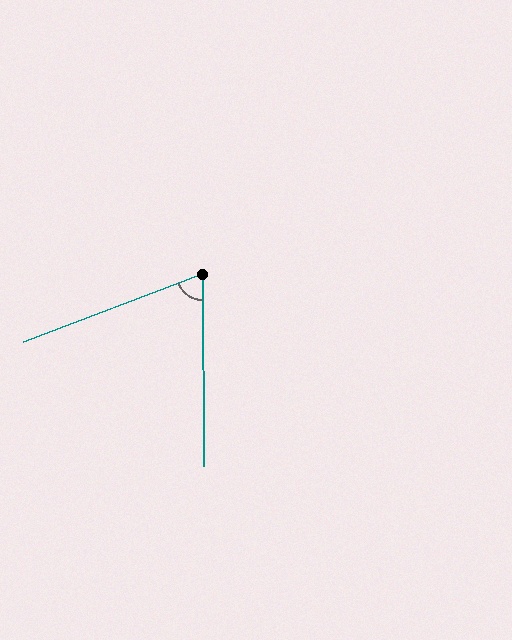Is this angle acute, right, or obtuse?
It is acute.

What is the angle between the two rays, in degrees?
Approximately 69 degrees.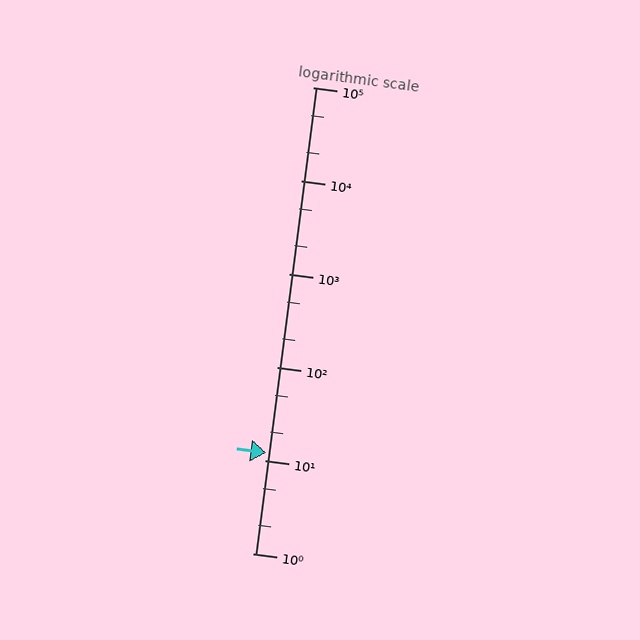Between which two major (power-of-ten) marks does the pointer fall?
The pointer is between 10 and 100.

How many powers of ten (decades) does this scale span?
The scale spans 5 decades, from 1 to 100000.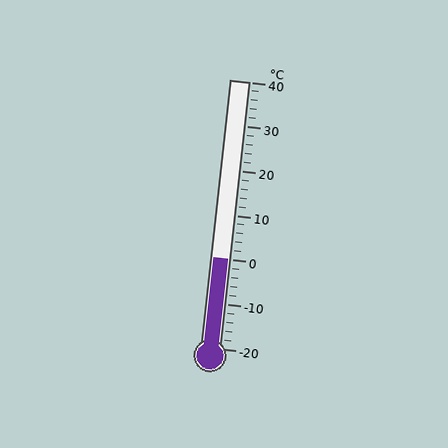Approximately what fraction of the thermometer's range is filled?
The thermometer is filled to approximately 35% of its range.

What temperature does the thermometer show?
The thermometer shows approximately 0°C.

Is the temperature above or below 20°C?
The temperature is below 20°C.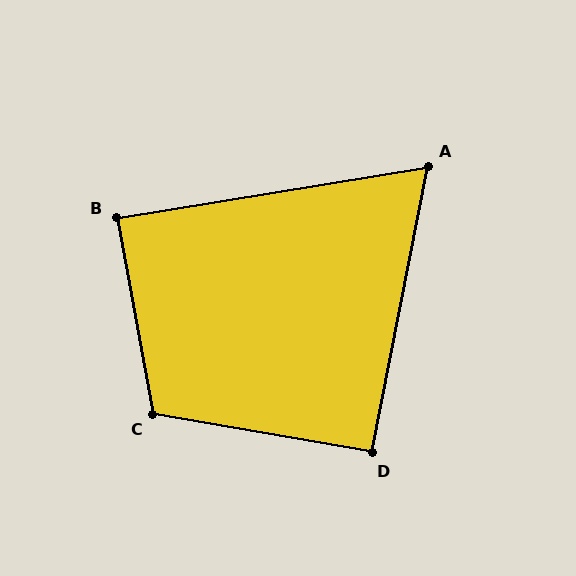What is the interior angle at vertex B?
Approximately 89 degrees (approximately right).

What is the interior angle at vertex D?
Approximately 91 degrees (approximately right).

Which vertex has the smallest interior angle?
A, at approximately 70 degrees.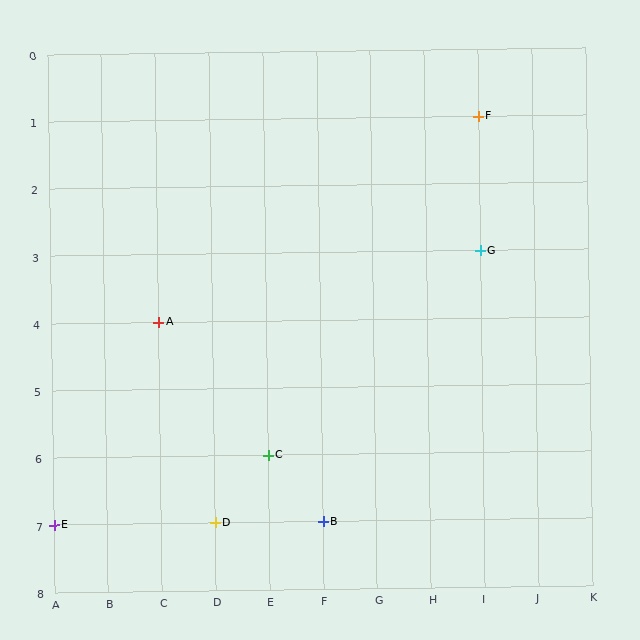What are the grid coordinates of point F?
Point F is at grid coordinates (I, 1).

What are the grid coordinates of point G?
Point G is at grid coordinates (I, 3).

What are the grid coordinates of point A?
Point A is at grid coordinates (C, 4).